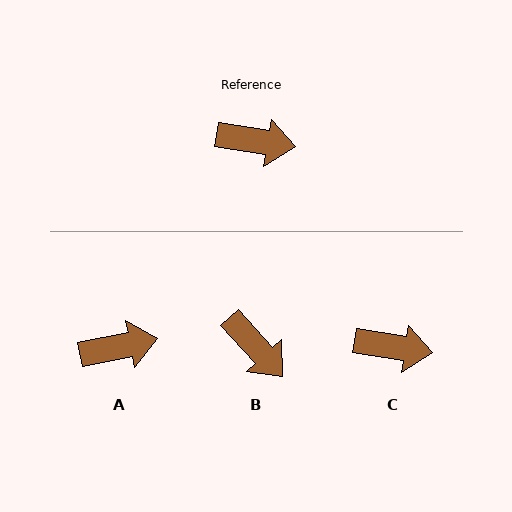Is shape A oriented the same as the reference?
No, it is off by about 20 degrees.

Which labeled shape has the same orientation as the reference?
C.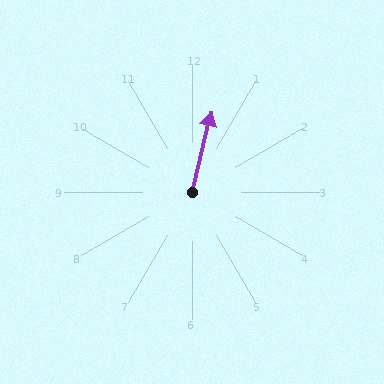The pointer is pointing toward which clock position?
Roughly 12 o'clock.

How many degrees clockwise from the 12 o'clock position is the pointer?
Approximately 14 degrees.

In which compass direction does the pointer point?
North.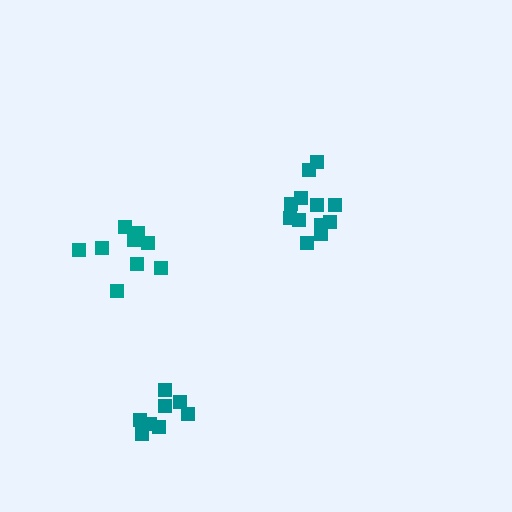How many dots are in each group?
Group 1: 9 dots, Group 2: 12 dots, Group 3: 8 dots (29 total).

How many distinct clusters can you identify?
There are 3 distinct clusters.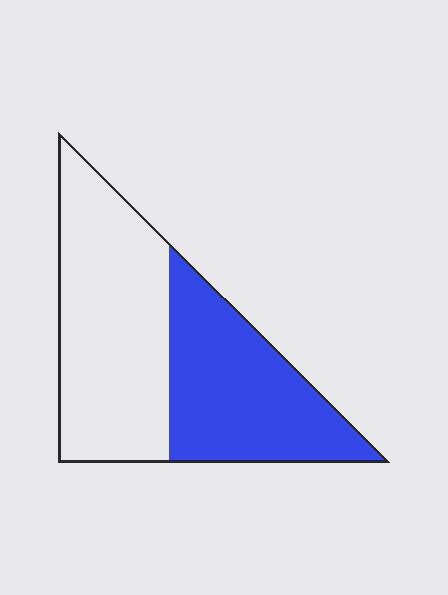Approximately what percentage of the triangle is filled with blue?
Approximately 45%.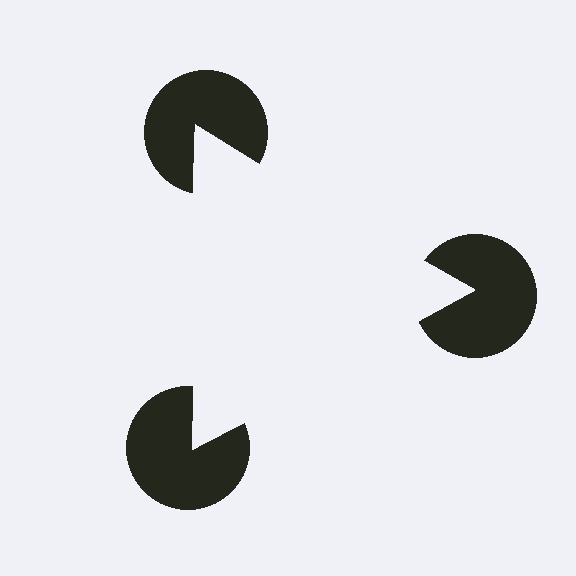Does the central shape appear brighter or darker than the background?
It typically appears slightly brighter than the background, even though no actual brightness change is drawn.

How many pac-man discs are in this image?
There are 3 — one at each vertex of the illusory triangle.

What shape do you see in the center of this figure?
An illusory triangle — its edges are inferred from the aligned wedge cuts in the pac-man discs, not physically drawn.